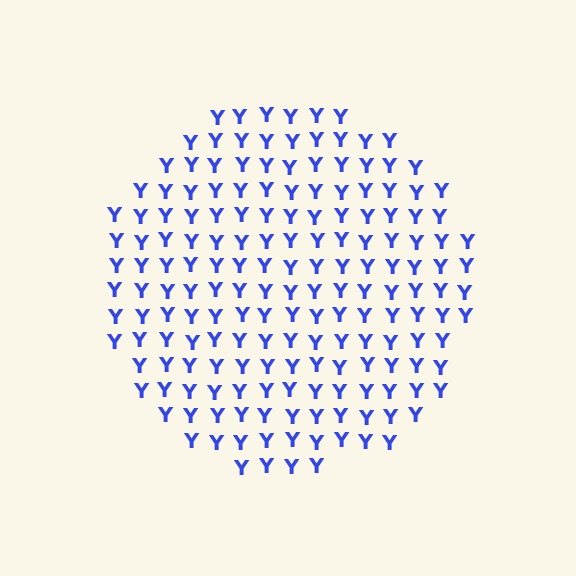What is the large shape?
The large shape is a circle.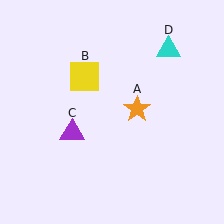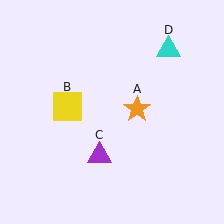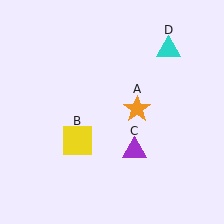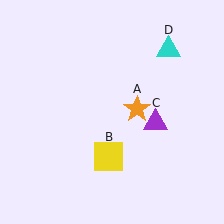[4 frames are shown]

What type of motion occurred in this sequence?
The yellow square (object B), purple triangle (object C) rotated counterclockwise around the center of the scene.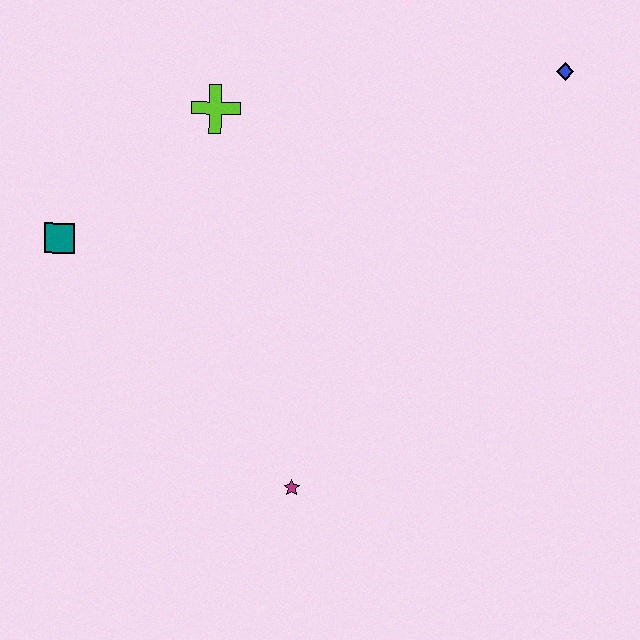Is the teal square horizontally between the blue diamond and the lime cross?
No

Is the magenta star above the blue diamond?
No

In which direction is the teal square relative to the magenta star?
The teal square is above the magenta star.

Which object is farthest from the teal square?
The blue diamond is farthest from the teal square.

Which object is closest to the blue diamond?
The lime cross is closest to the blue diamond.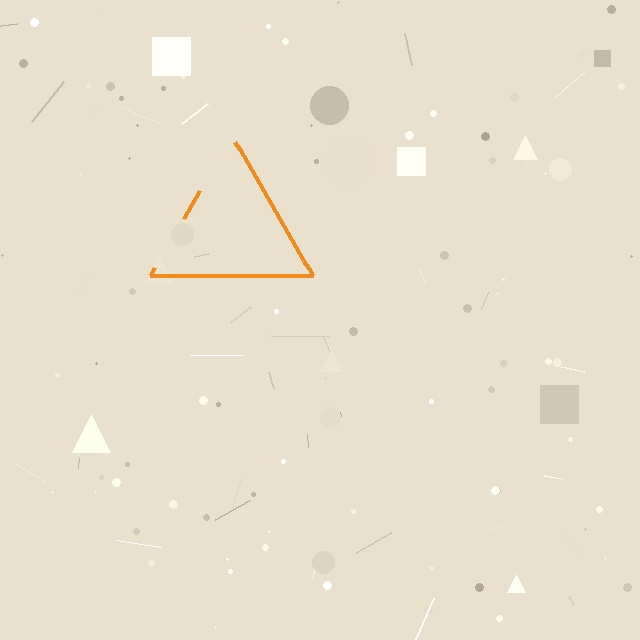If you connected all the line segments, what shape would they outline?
They would outline a triangle.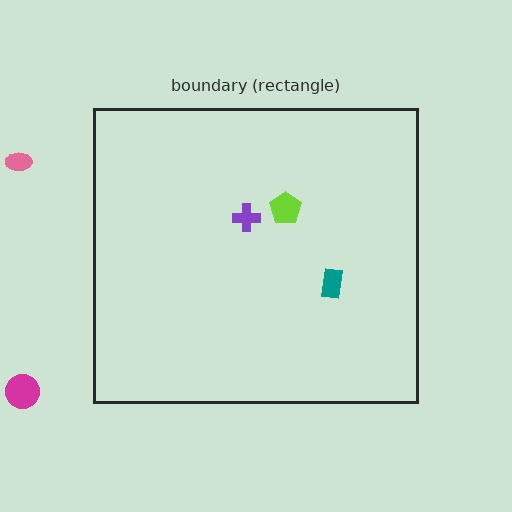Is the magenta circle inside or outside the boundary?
Outside.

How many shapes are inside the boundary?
3 inside, 2 outside.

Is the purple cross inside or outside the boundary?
Inside.